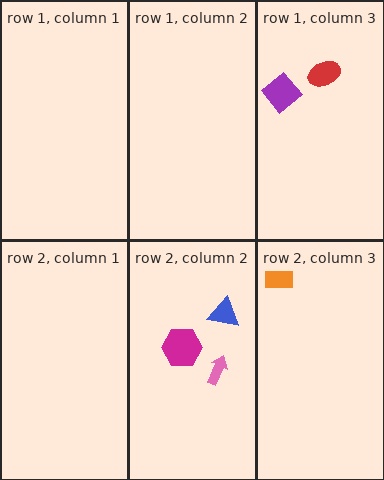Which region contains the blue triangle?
The row 2, column 2 region.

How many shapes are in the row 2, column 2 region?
3.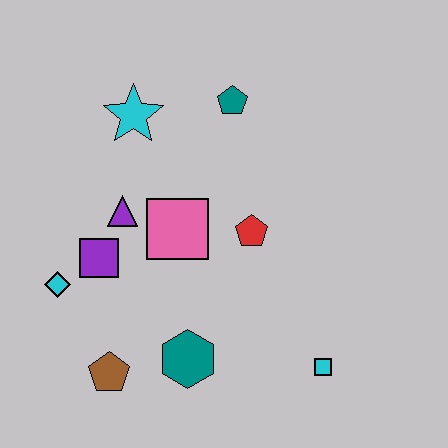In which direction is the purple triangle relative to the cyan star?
The purple triangle is below the cyan star.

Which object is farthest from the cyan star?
The cyan square is farthest from the cyan star.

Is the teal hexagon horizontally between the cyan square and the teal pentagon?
No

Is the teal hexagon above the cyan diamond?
No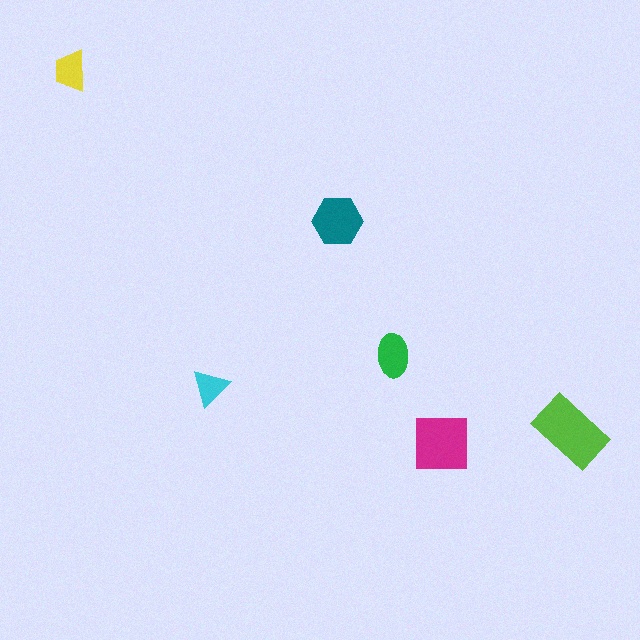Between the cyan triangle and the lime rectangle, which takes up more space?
The lime rectangle.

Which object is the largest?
The lime rectangle.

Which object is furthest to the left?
The yellow trapezoid is leftmost.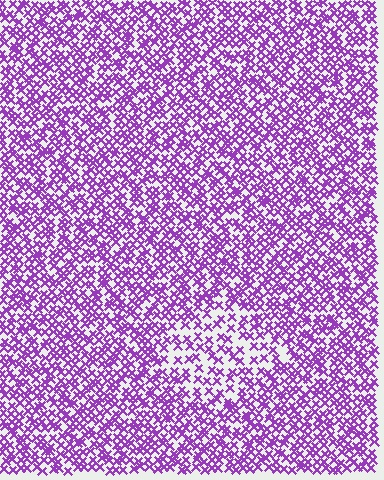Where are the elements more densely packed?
The elements are more densely packed outside the diamond boundary.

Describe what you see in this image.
The image contains small purple elements arranged at two different densities. A diamond-shaped region is visible where the elements are less densely packed than the surrounding area.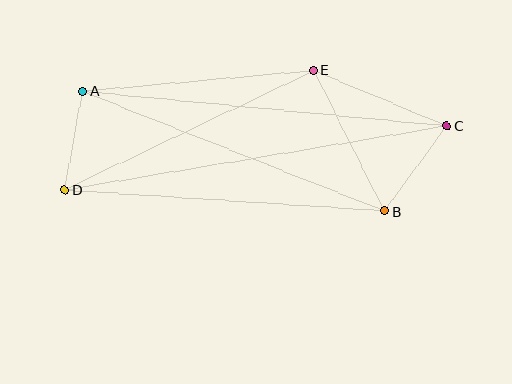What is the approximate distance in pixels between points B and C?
The distance between B and C is approximately 106 pixels.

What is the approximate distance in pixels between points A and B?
The distance between A and B is approximately 325 pixels.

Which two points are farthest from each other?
Points C and D are farthest from each other.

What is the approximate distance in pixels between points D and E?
The distance between D and E is approximately 276 pixels.